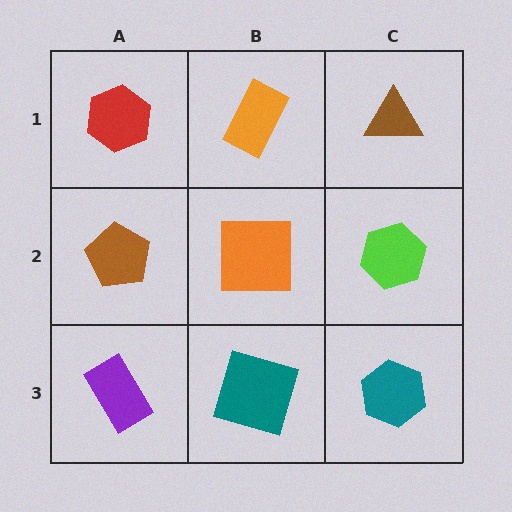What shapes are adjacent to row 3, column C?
A lime hexagon (row 2, column C), a teal square (row 3, column B).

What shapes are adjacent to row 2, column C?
A brown triangle (row 1, column C), a teal hexagon (row 3, column C), an orange square (row 2, column B).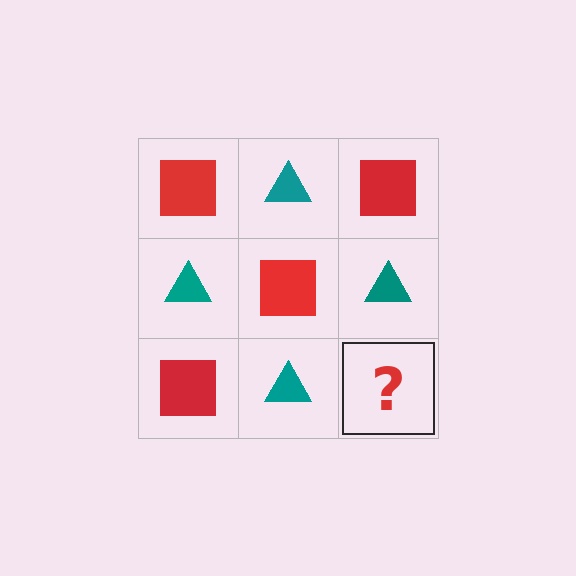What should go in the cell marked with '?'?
The missing cell should contain a red square.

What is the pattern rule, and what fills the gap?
The rule is that it alternates red square and teal triangle in a checkerboard pattern. The gap should be filled with a red square.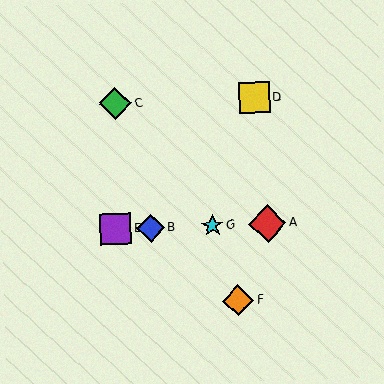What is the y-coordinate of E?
Object E is at y≈229.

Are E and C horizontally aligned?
No, E is at y≈229 and C is at y≈103.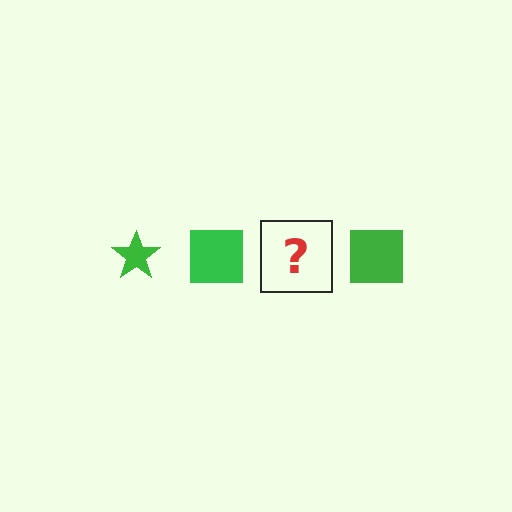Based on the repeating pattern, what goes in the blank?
The blank should be a green star.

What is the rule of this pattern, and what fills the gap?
The rule is that the pattern cycles through star, square shapes in green. The gap should be filled with a green star.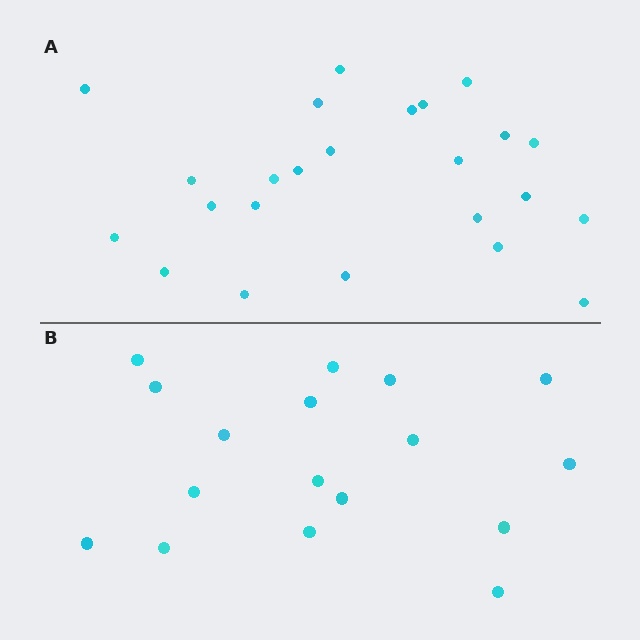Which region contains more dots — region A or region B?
Region A (the top region) has more dots.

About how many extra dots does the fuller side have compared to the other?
Region A has roughly 8 or so more dots than region B.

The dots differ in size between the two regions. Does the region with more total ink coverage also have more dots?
No. Region B has more total ink coverage because its dots are larger, but region A actually contains more individual dots. Total area can be misleading — the number of items is what matters here.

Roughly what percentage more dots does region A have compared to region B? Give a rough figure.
About 40% more.